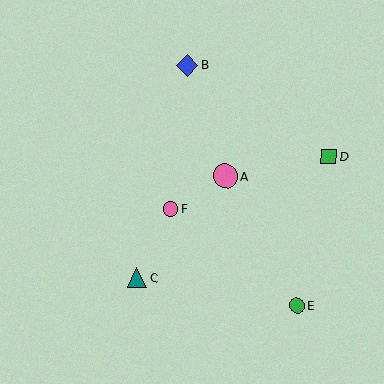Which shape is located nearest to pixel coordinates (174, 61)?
The blue diamond (labeled B) at (187, 65) is nearest to that location.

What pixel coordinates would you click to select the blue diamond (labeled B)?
Click at (187, 65) to select the blue diamond B.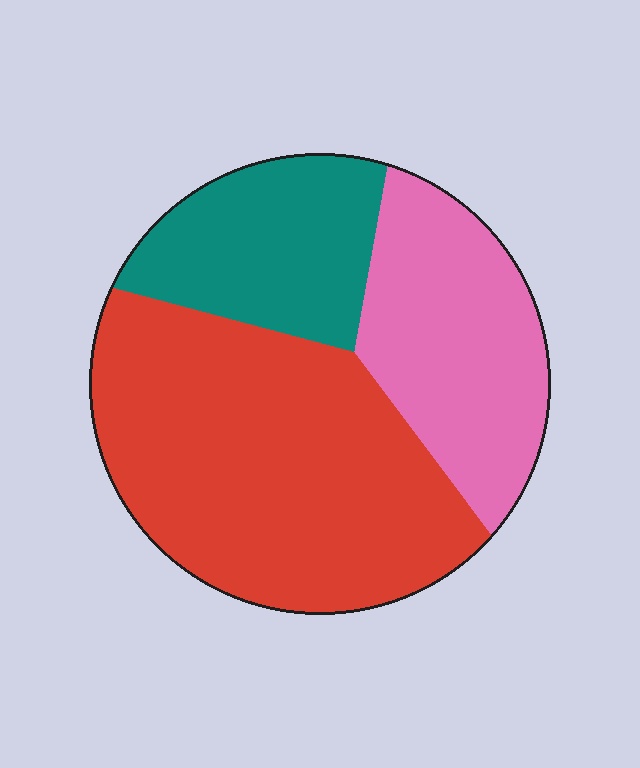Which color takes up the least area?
Teal, at roughly 20%.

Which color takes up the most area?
Red, at roughly 50%.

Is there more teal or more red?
Red.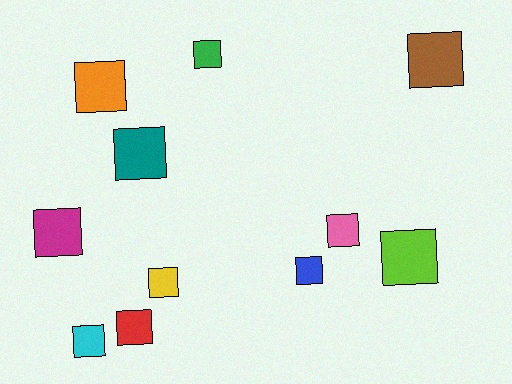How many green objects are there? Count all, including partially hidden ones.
There is 1 green object.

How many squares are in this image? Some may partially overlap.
There are 11 squares.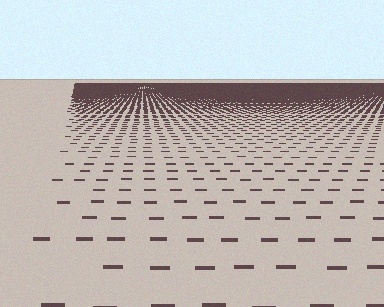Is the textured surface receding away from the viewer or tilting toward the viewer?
The surface is receding away from the viewer. Texture elements get smaller and denser toward the top.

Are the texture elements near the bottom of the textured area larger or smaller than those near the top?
Larger. Near the bottom, elements are closer to the viewer and appear at a bigger on-screen size.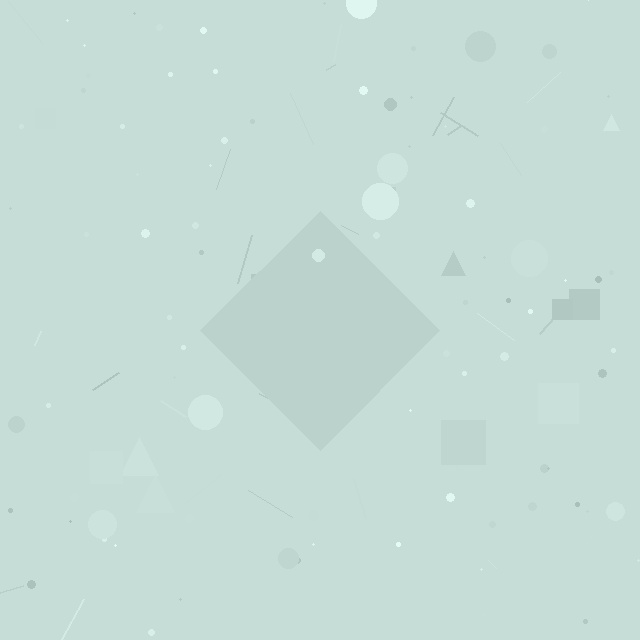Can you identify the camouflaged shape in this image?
The camouflaged shape is a diamond.